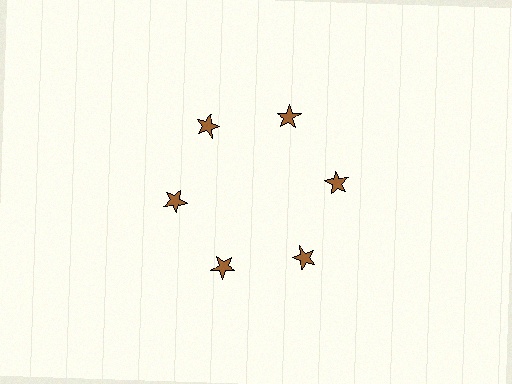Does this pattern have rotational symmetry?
Yes, this pattern has 6-fold rotational symmetry. It looks the same after rotating 60 degrees around the center.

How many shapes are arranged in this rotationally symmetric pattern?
There are 6 shapes, arranged in 6 groups of 1.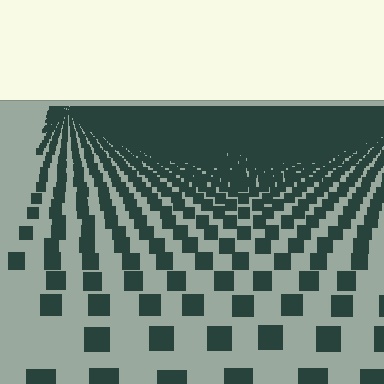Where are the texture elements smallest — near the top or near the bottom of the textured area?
Near the top.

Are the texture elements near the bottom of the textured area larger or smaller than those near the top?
Larger. Near the bottom, elements are closer to the viewer and appear at a bigger on-screen size.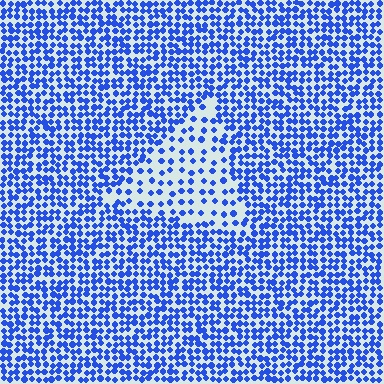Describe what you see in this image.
The image contains small blue elements arranged at two different densities. A triangle-shaped region is visible where the elements are less densely packed than the surrounding area.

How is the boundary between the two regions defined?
The boundary is defined by a change in element density (approximately 2.2x ratio). All elements are the same color, size, and shape.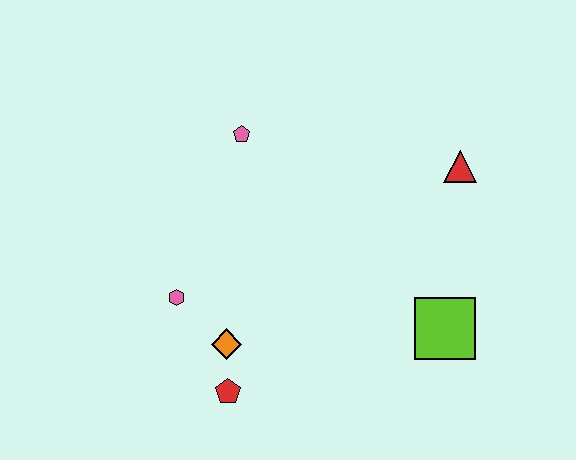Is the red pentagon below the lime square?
Yes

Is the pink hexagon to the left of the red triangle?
Yes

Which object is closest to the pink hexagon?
The orange diamond is closest to the pink hexagon.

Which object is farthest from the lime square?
The pink pentagon is farthest from the lime square.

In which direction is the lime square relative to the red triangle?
The lime square is below the red triangle.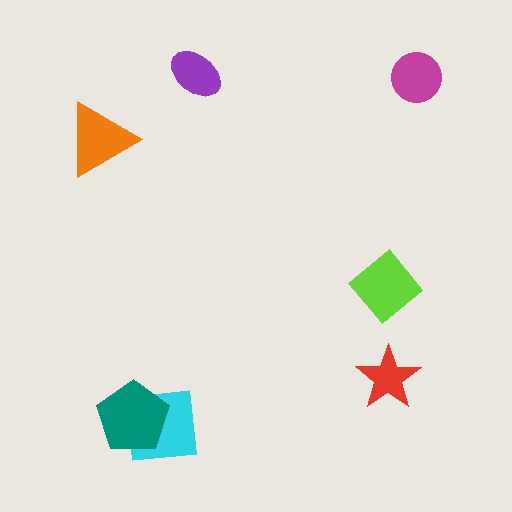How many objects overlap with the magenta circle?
0 objects overlap with the magenta circle.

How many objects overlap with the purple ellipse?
0 objects overlap with the purple ellipse.